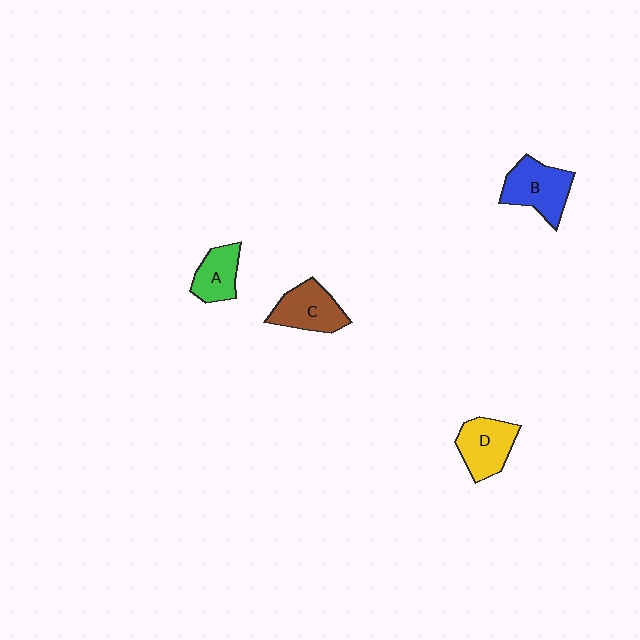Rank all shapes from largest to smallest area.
From largest to smallest: B (blue), D (yellow), C (brown), A (green).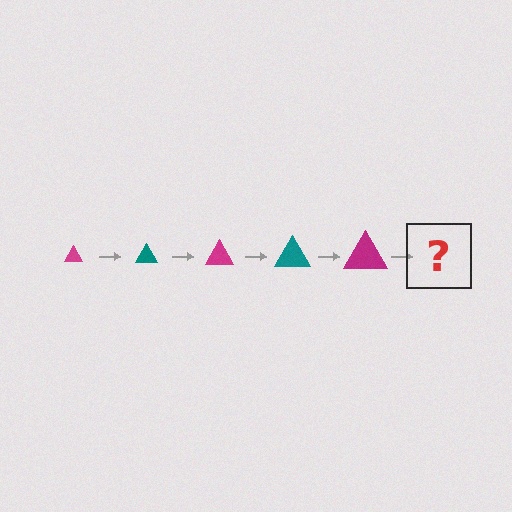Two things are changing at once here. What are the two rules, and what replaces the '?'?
The two rules are that the triangle grows larger each step and the color cycles through magenta and teal. The '?' should be a teal triangle, larger than the previous one.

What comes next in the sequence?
The next element should be a teal triangle, larger than the previous one.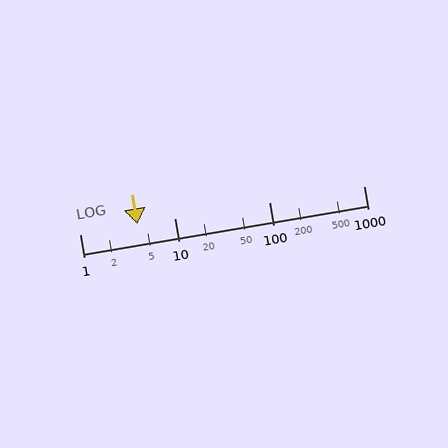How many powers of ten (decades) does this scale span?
The scale spans 3 decades, from 1 to 1000.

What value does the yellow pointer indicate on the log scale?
The pointer indicates approximately 4.1.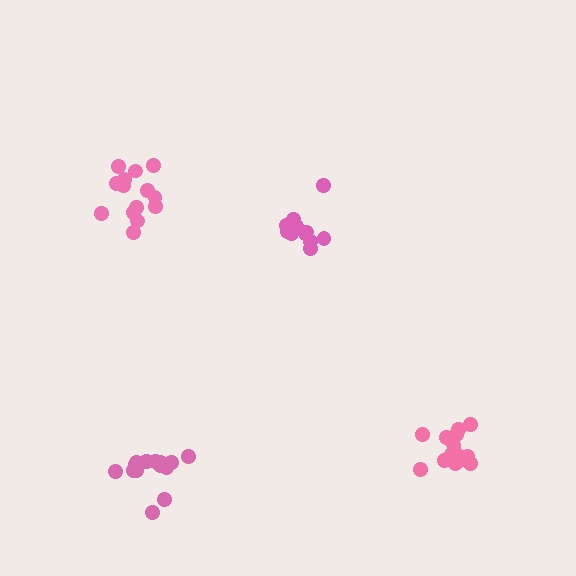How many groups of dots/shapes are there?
There are 4 groups.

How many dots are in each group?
Group 1: 14 dots, Group 2: 12 dots, Group 3: 15 dots, Group 4: 16 dots (57 total).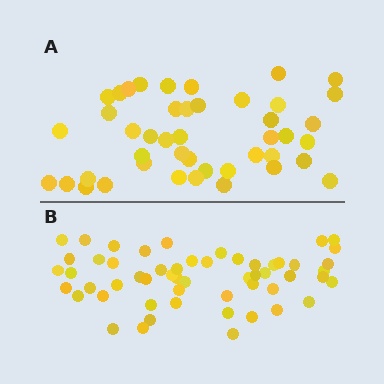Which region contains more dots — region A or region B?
Region B (the bottom region) has more dots.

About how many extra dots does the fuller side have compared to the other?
Region B has roughly 12 or so more dots than region A.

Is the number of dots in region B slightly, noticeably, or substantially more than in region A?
Region B has noticeably more, but not dramatically so. The ratio is roughly 1.2 to 1.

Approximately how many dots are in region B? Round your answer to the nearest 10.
About 60 dots. (The exact count is 55, which rounds to 60.)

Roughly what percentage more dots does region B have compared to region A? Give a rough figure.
About 25% more.